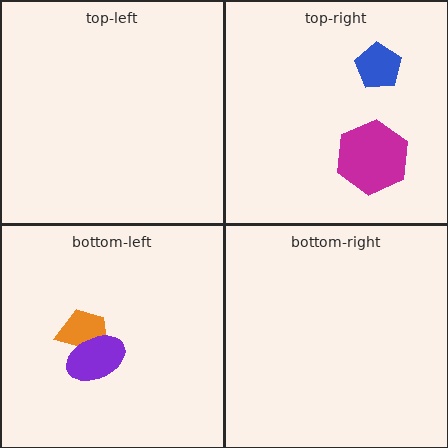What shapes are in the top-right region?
The magenta hexagon, the blue pentagon.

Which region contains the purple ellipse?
The bottom-left region.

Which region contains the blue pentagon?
The top-right region.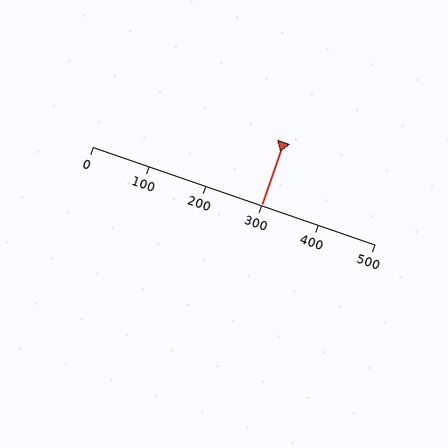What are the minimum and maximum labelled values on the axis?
The axis runs from 0 to 500.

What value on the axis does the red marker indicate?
The marker indicates approximately 300.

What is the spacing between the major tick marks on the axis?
The major ticks are spaced 100 apart.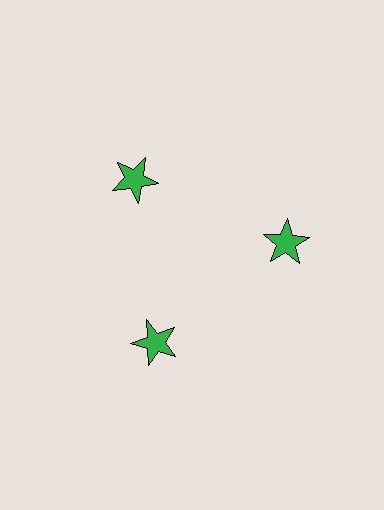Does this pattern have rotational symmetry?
Yes, this pattern has 3-fold rotational symmetry. It looks the same after rotating 120 degrees around the center.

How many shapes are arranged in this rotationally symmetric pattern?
There are 3 shapes, arranged in 3 groups of 1.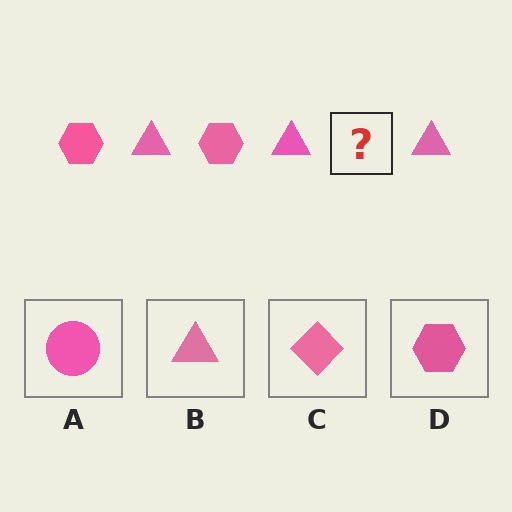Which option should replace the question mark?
Option D.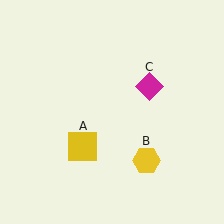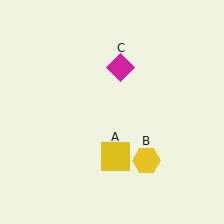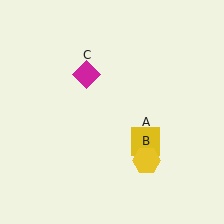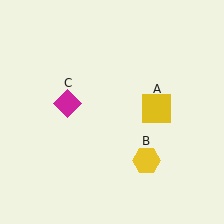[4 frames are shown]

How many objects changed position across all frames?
2 objects changed position: yellow square (object A), magenta diamond (object C).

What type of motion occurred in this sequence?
The yellow square (object A), magenta diamond (object C) rotated counterclockwise around the center of the scene.